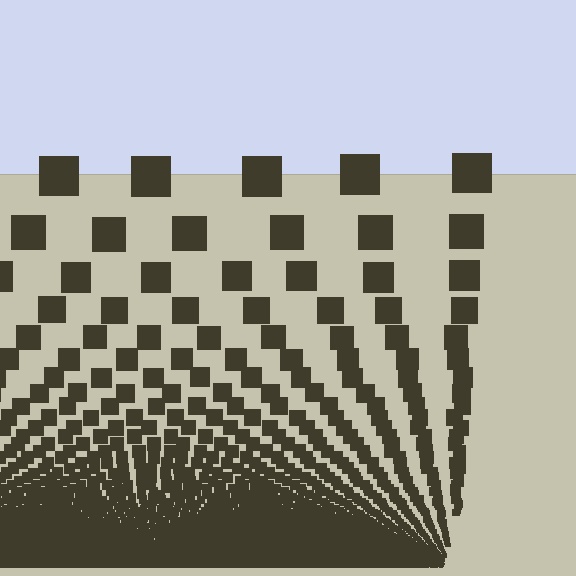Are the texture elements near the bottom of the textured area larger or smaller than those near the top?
Smaller. The gradient is inverted — elements near the bottom are smaller and denser.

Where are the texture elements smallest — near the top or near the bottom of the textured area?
Near the bottom.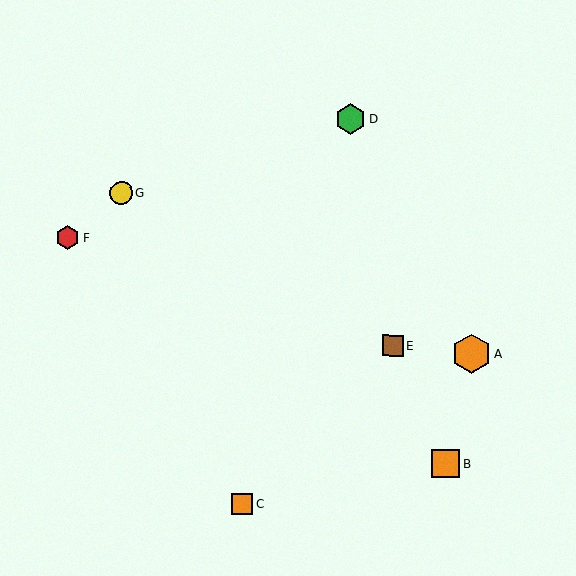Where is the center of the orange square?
The center of the orange square is at (242, 504).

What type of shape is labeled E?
Shape E is a brown square.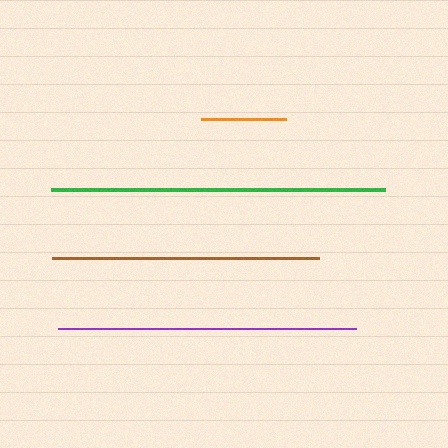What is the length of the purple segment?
The purple segment is approximately 298 pixels long.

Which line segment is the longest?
The green line is the longest at approximately 334 pixels.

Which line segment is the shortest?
The orange line is the shortest at approximately 85 pixels.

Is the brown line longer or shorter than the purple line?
The purple line is longer than the brown line.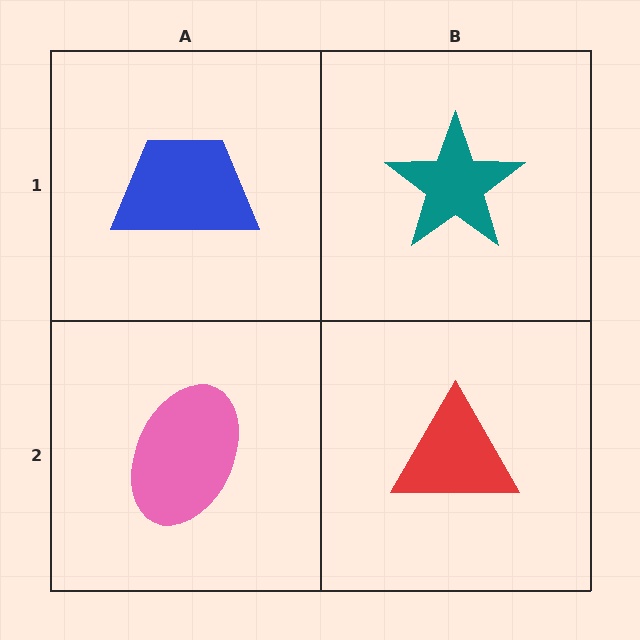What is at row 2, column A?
A pink ellipse.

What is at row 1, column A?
A blue trapezoid.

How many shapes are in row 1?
2 shapes.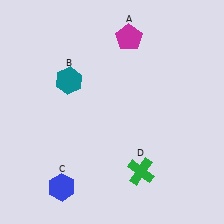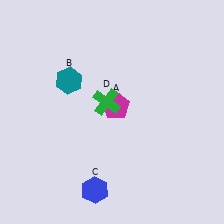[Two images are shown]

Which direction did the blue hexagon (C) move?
The blue hexagon (C) moved right.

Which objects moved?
The objects that moved are: the magenta pentagon (A), the blue hexagon (C), the green cross (D).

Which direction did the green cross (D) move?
The green cross (D) moved up.